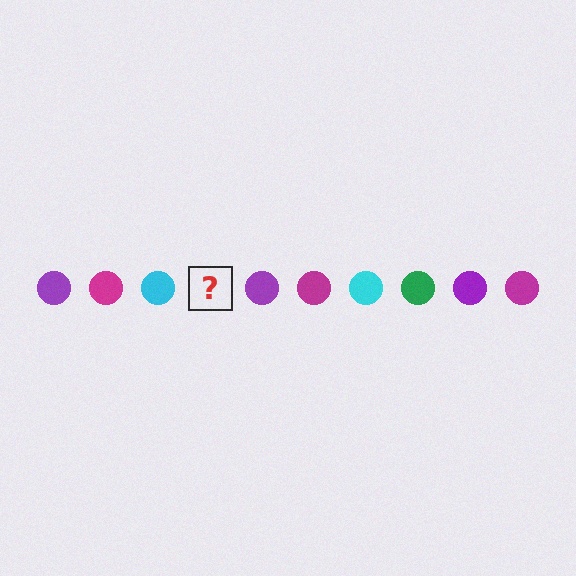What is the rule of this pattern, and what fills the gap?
The rule is that the pattern cycles through purple, magenta, cyan, green circles. The gap should be filled with a green circle.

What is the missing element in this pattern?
The missing element is a green circle.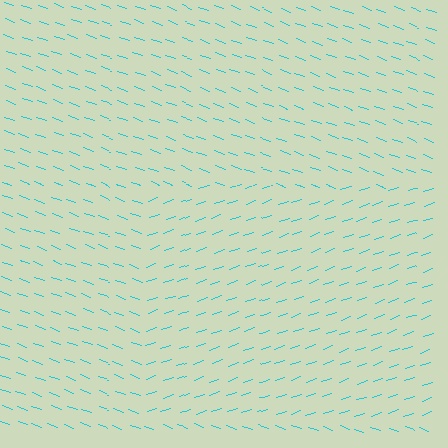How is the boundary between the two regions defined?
The boundary is defined purely by a change in line orientation (approximately 39 degrees difference). All lines are the same color and thickness.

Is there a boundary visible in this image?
Yes, there is a texture boundary formed by a change in line orientation.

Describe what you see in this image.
The image is filled with small cyan line segments. A rectangle region in the image has lines oriented differently from the surrounding lines, creating a visible texture boundary.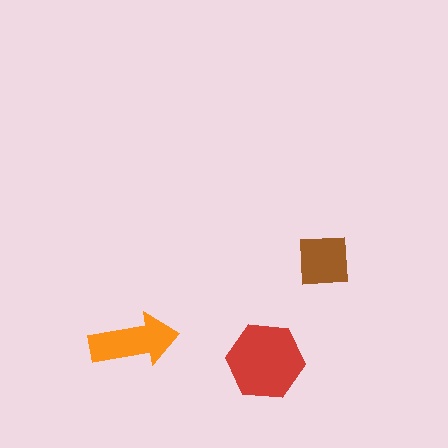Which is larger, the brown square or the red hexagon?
The red hexagon.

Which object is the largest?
The red hexagon.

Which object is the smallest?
The brown square.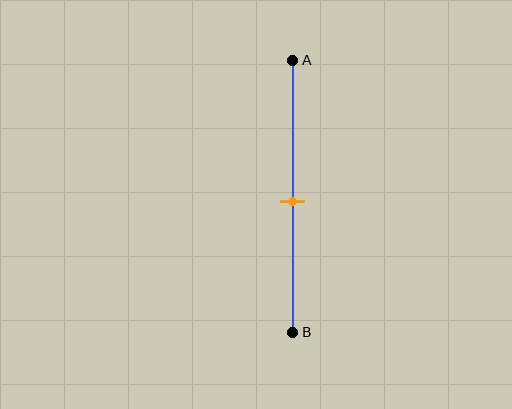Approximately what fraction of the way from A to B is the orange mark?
The orange mark is approximately 50% of the way from A to B.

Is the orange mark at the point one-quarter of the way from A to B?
No, the mark is at about 50% from A, not at the 25% one-quarter point.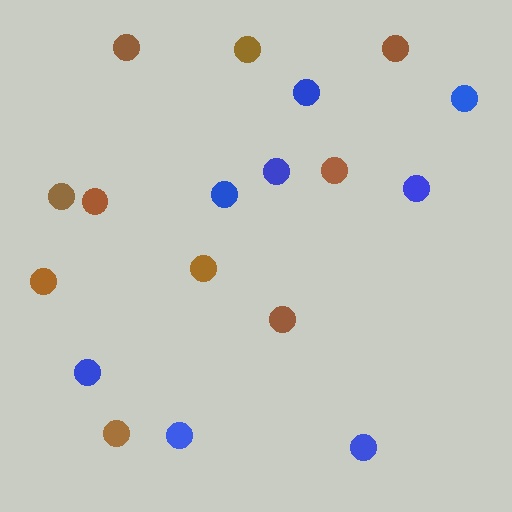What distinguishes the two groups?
There are 2 groups: one group of blue circles (8) and one group of brown circles (10).